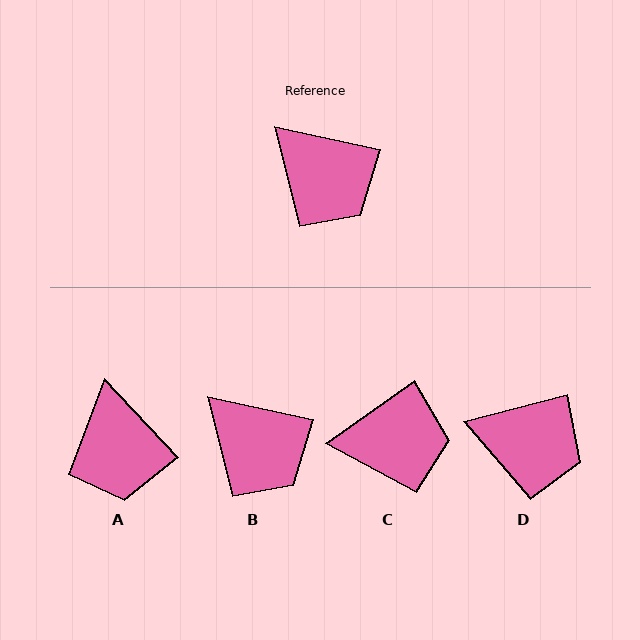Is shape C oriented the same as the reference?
No, it is off by about 48 degrees.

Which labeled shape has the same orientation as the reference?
B.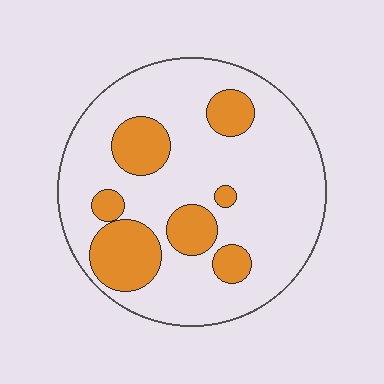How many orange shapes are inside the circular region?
7.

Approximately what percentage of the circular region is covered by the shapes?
Approximately 25%.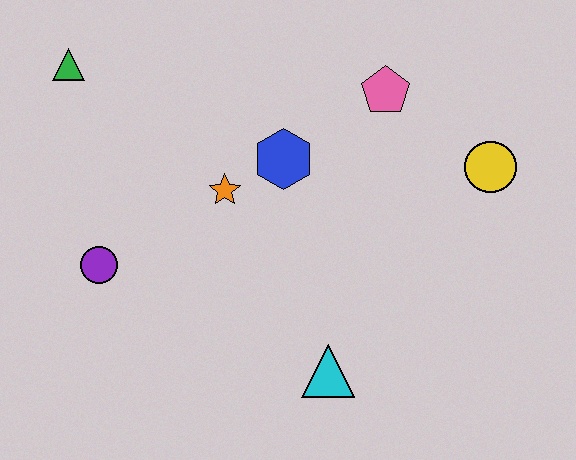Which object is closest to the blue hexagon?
The orange star is closest to the blue hexagon.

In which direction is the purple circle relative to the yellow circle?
The purple circle is to the left of the yellow circle.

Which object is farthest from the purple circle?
The yellow circle is farthest from the purple circle.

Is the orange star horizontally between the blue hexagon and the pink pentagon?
No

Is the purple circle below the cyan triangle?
No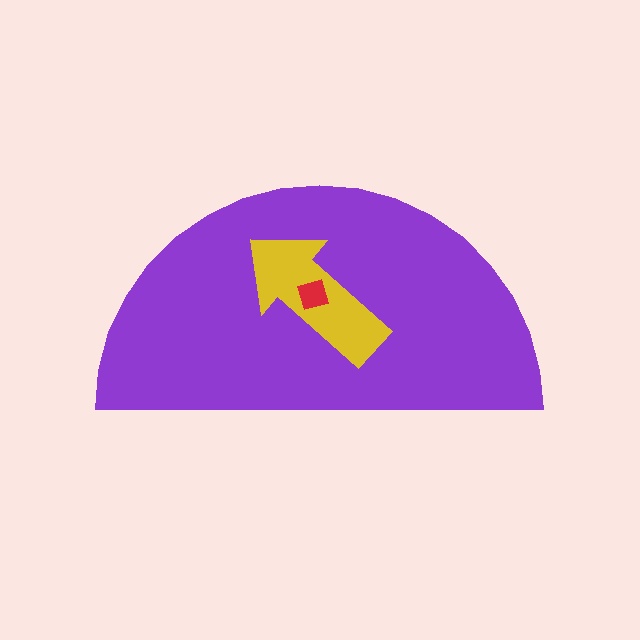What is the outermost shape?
The purple semicircle.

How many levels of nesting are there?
3.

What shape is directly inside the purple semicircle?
The yellow arrow.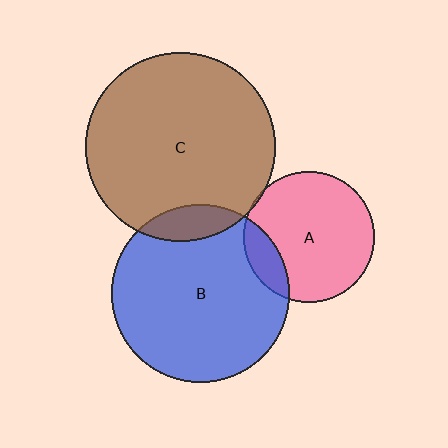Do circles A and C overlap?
Yes.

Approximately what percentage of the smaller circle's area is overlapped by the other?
Approximately 5%.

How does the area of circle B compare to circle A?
Approximately 1.8 times.